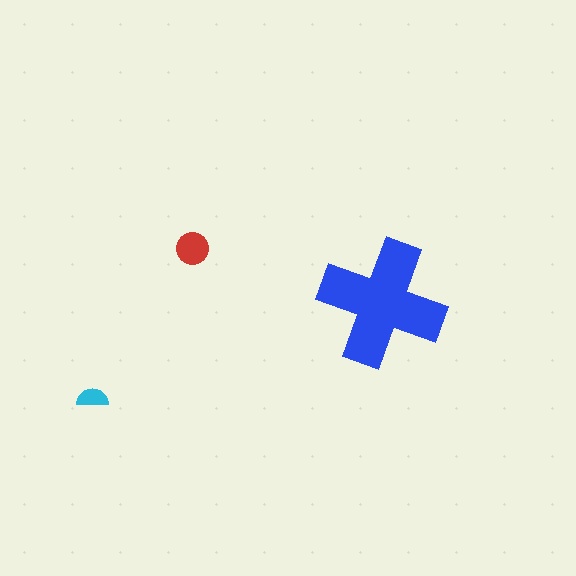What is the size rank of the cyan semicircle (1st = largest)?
3rd.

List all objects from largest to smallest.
The blue cross, the red circle, the cyan semicircle.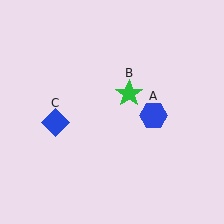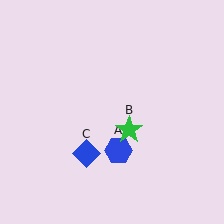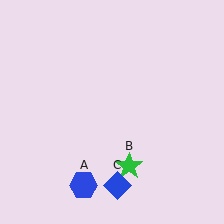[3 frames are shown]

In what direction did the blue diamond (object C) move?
The blue diamond (object C) moved down and to the right.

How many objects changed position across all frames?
3 objects changed position: blue hexagon (object A), green star (object B), blue diamond (object C).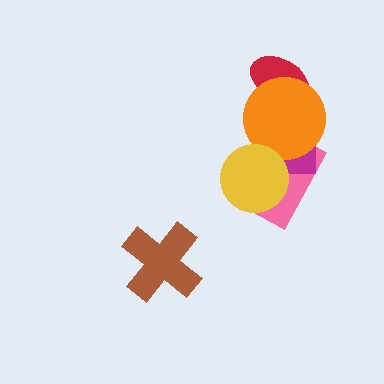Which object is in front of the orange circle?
The yellow circle is in front of the orange circle.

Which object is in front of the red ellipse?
The orange circle is in front of the red ellipse.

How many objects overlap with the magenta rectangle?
3 objects overlap with the magenta rectangle.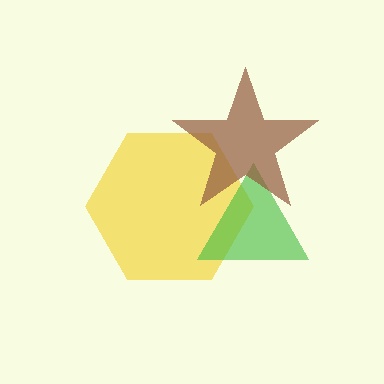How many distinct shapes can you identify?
There are 3 distinct shapes: a yellow hexagon, a green triangle, a brown star.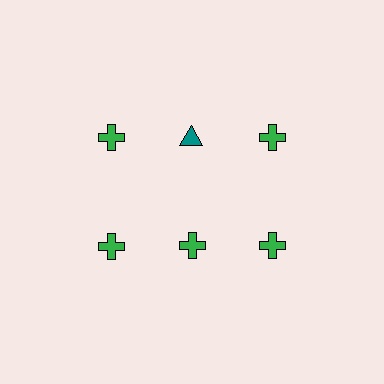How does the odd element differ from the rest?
It differs in both color (teal instead of green) and shape (triangle instead of cross).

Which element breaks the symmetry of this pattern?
The teal triangle in the top row, second from left column breaks the symmetry. All other shapes are green crosses.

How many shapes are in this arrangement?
There are 6 shapes arranged in a grid pattern.